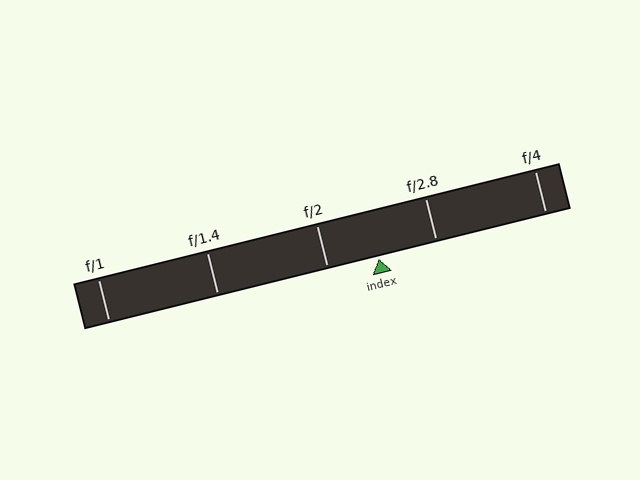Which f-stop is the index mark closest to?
The index mark is closest to f/2.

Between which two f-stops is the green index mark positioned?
The index mark is between f/2 and f/2.8.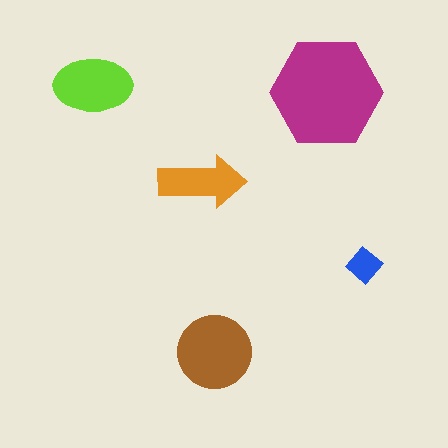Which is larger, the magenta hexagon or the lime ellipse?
The magenta hexagon.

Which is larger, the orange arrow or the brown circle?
The brown circle.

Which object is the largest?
The magenta hexagon.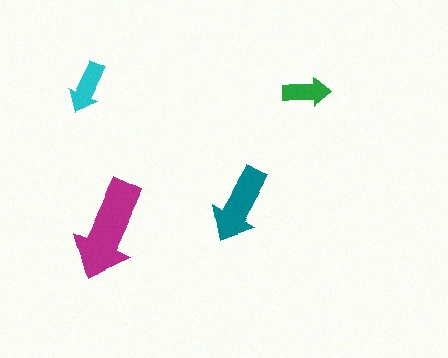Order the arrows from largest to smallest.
the magenta one, the teal one, the cyan one, the green one.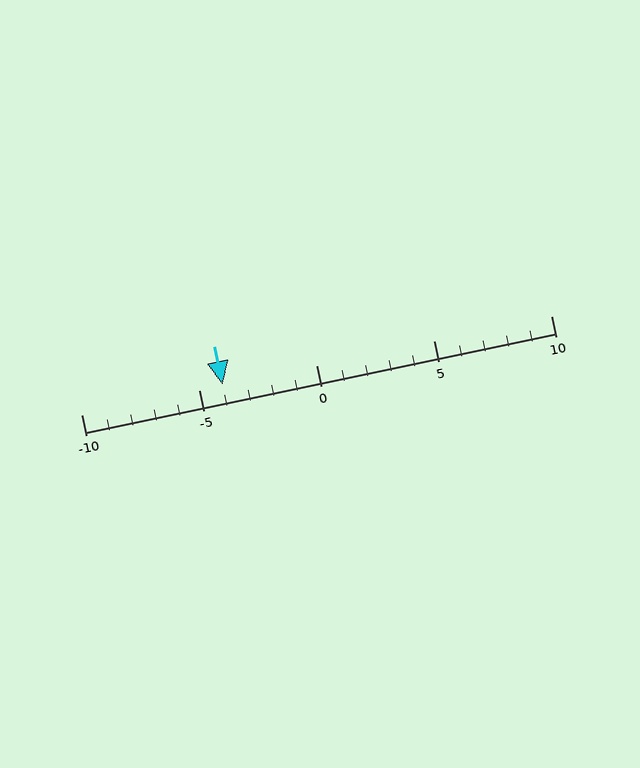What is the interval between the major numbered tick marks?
The major tick marks are spaced 5 units apart.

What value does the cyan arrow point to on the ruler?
The cyan arrow points to approximately -4.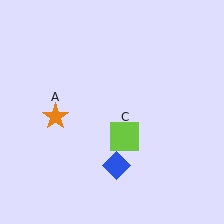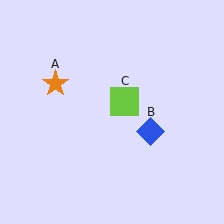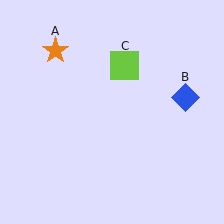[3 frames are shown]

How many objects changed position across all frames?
3 objects changed position: orange star (object A), blue diamond (object B), lime square (object C).